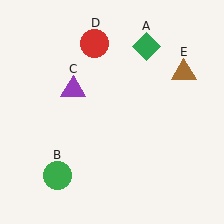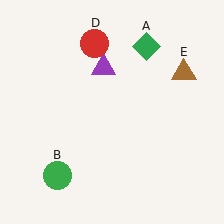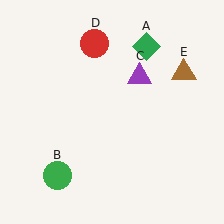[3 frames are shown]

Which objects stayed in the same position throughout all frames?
Green diamond (object A) and green circle (object B) and red circle (object D) and brown triangle (object E) remained stationary.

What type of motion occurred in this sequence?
The purple triangle (object C) rotated clockwise around the center of the scene.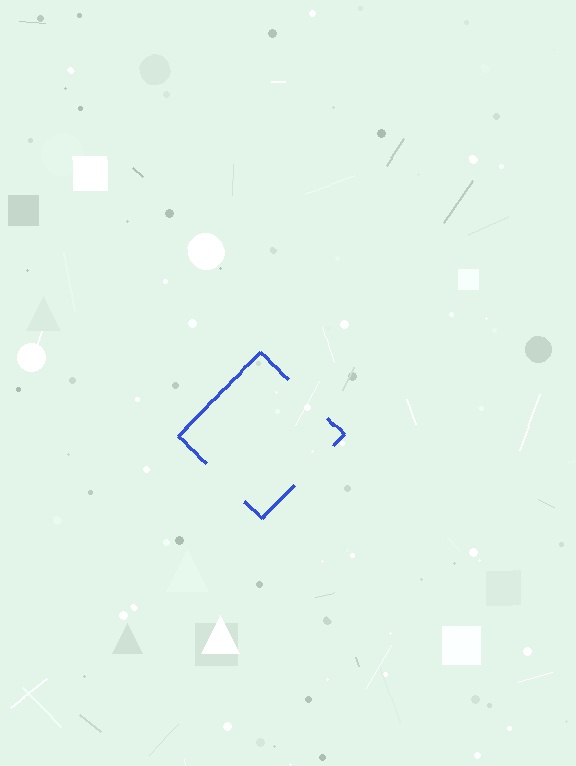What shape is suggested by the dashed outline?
The dashed outline suggests a diamond.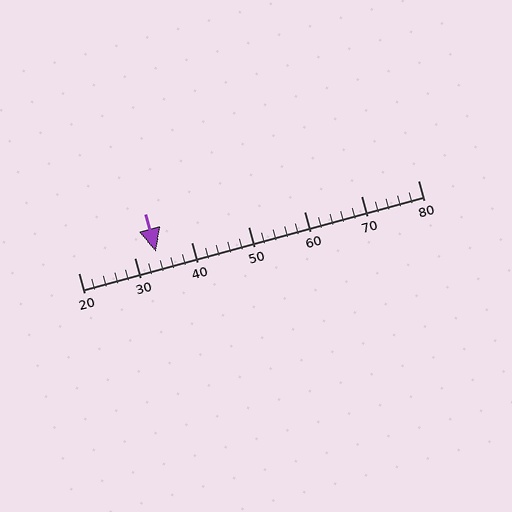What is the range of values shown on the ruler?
The ruler shows values from 20 to 80.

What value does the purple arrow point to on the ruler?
The purple arrow points to approximately 34.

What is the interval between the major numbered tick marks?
The major tick marks are spaced 10 units apart.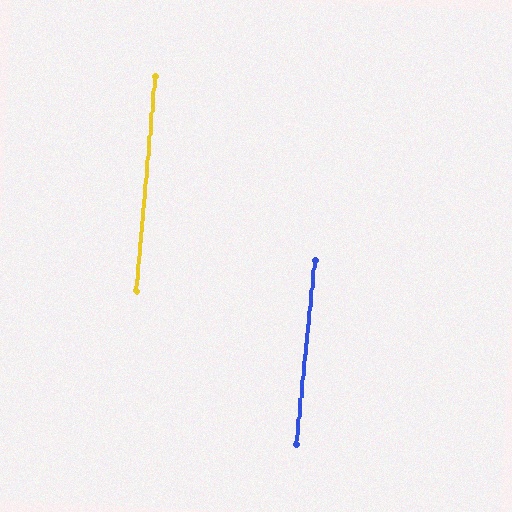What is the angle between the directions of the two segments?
Approximately 1 degree.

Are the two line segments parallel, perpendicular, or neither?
Parallel — their directions differ by only 0.6°.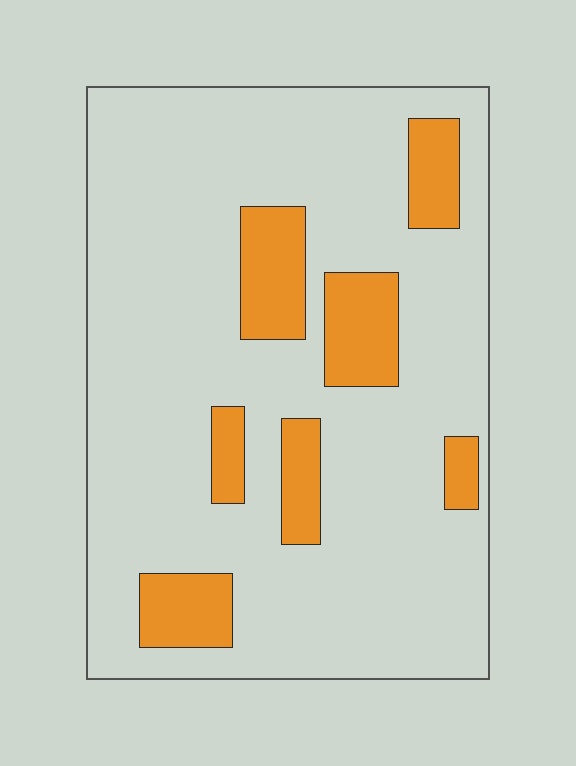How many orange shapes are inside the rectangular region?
7.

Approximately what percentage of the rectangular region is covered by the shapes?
Approximately 15%.